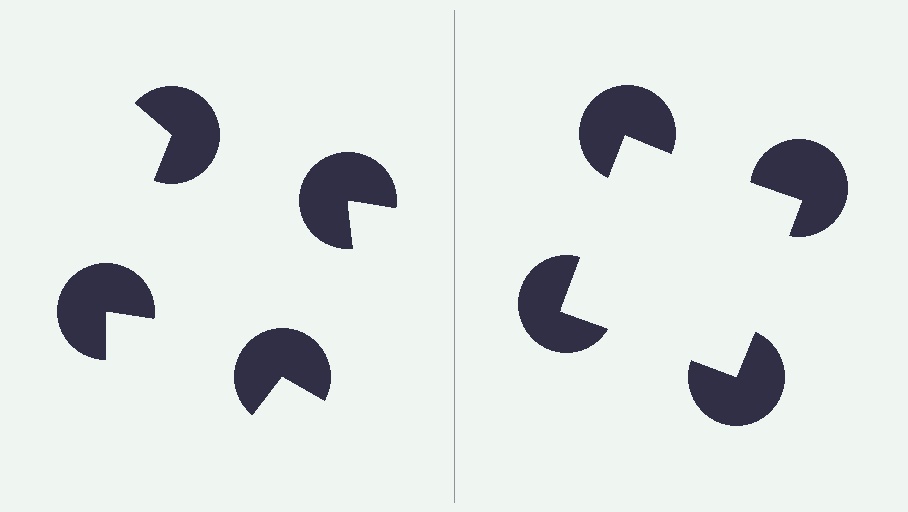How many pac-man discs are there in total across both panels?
8 — 4 on each side.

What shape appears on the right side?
An illusory square.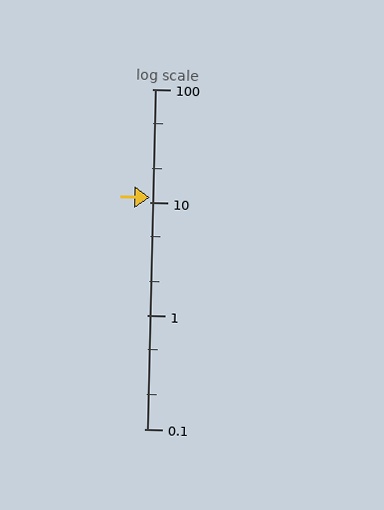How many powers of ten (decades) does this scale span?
The scale spans 3 decades, from 0.1 to 100.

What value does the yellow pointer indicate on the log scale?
The pointer indicates approximately 11.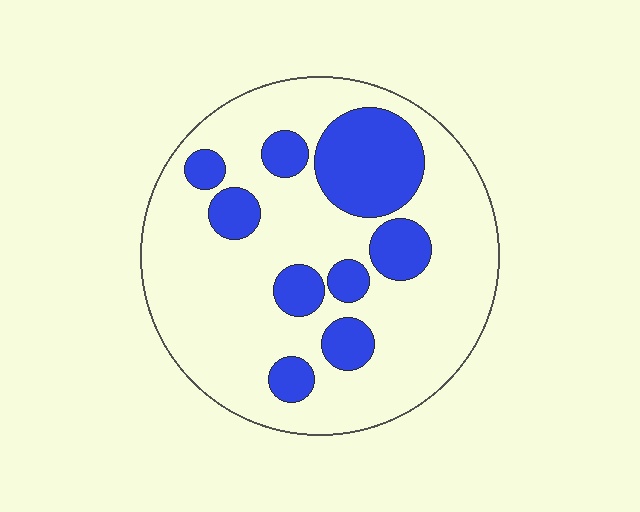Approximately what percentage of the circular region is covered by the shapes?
Approximately 25%.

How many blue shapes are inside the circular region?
9.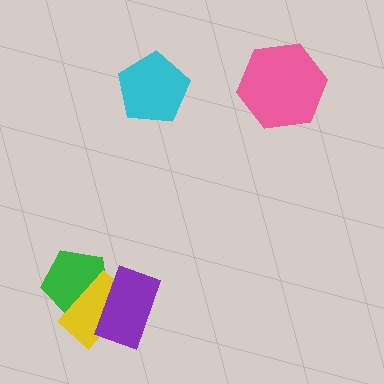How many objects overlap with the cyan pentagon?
0 objects overlap with the cyan pentagon.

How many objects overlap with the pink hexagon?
0 objects overlap with the pink hexagon.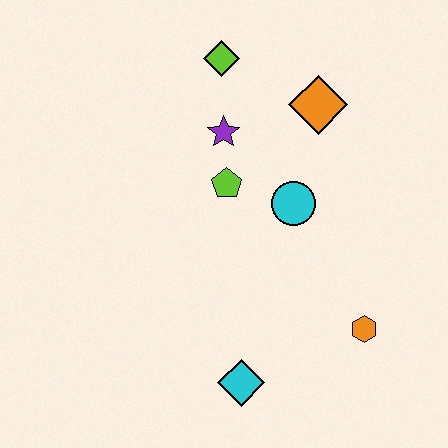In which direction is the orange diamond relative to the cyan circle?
The orange diamond is above the cyan circle.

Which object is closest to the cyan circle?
The lime pentagon is closest to the cyan circle.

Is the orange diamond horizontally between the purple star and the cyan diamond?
No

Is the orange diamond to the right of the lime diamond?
Yes